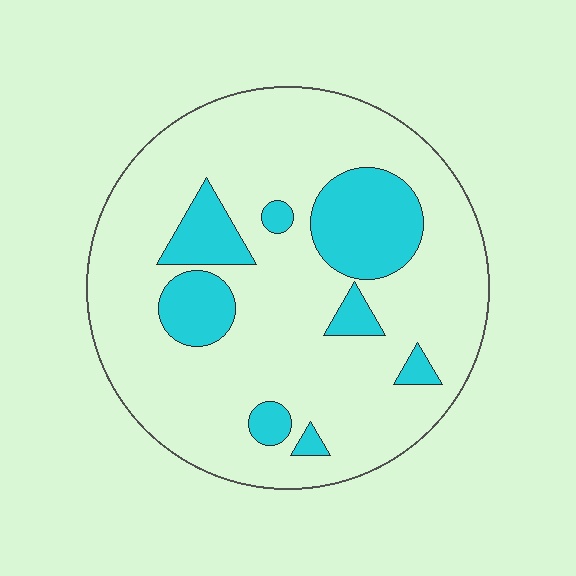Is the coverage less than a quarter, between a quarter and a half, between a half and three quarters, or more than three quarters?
Less than a quarter.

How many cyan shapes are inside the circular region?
8.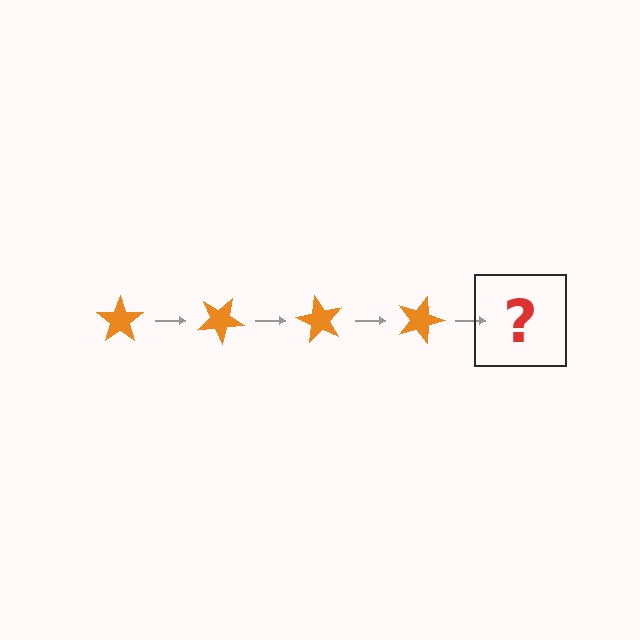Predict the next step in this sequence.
The next step is an orange star rotated 120 degrees.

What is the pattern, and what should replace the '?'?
The pattern is that the star rotates 30 degrees each step. The '?' should be an orange star rotated 120 degrees.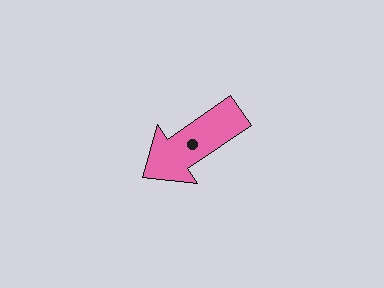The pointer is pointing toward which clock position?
Roughly 8 o'clock.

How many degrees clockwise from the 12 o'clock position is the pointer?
Approximately 236 degrees.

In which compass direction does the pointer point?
Southwest.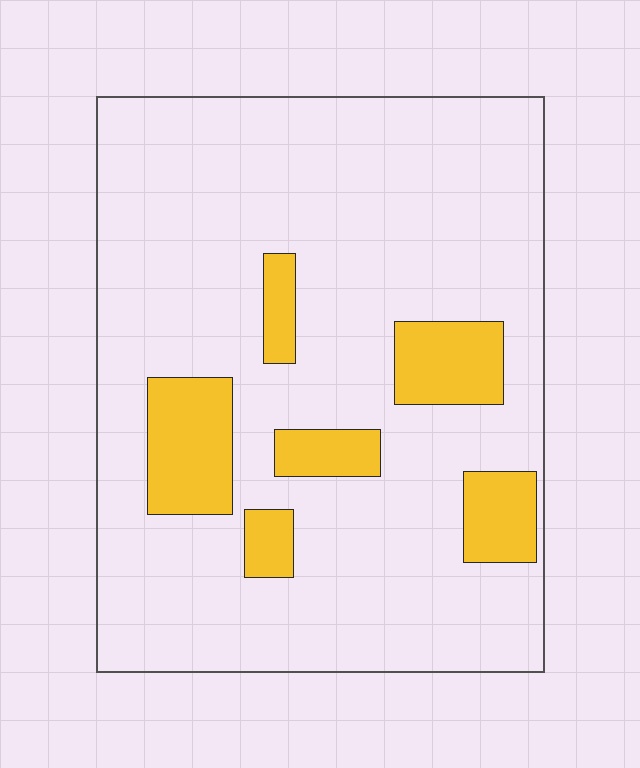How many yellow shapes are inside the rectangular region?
6.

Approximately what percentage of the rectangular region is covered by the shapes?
Approximately 15%.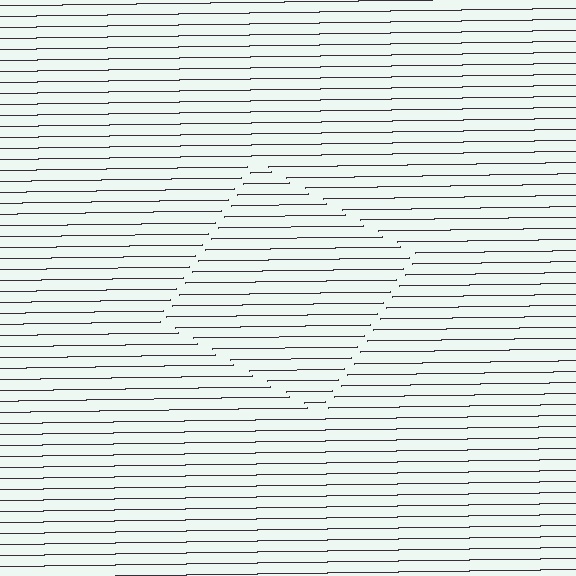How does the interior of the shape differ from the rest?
The interior of the shape contains the same grating, shifted by half a period — the contour is defined by the phase discontinuity where line-ends from the inner and outer gratings abut.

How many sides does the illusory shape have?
4 sides — the line-ends trace a square.